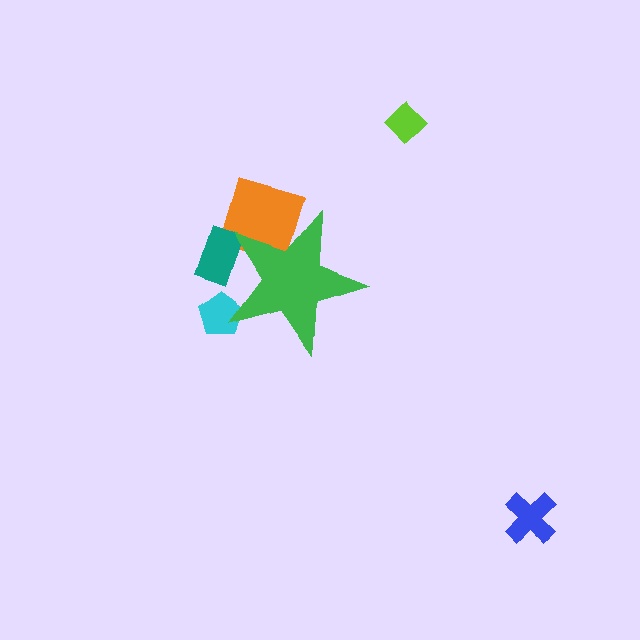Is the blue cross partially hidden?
No, the blue cross is fully visible.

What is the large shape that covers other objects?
A green star.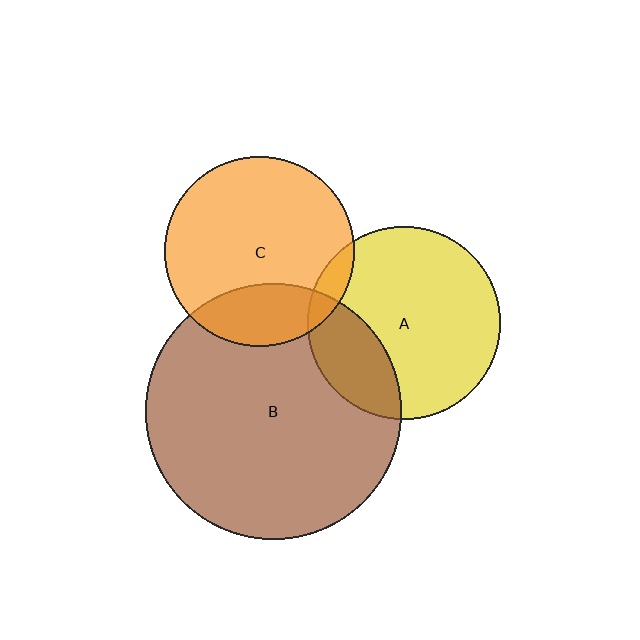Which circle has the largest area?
Circle B (brown).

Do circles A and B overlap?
Yes.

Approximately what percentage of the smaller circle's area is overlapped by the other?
Approximately 25%.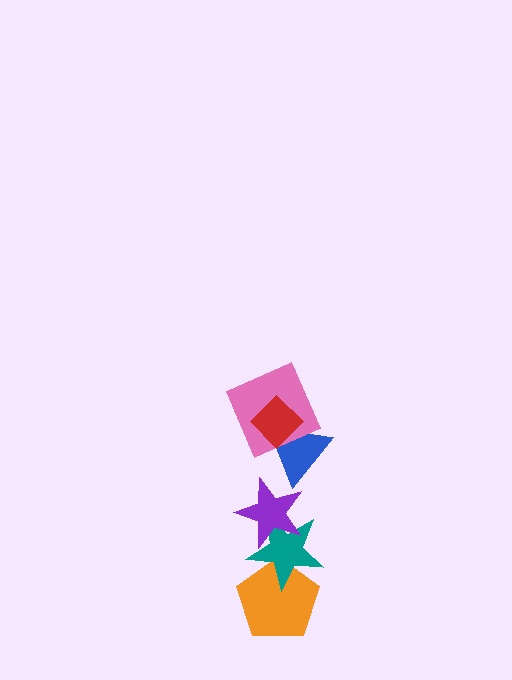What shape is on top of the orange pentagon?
The teal star is on top of the orange pentagon.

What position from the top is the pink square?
The pink square is 2nd from the top.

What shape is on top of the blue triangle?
The pink square is on top of the blue triangle.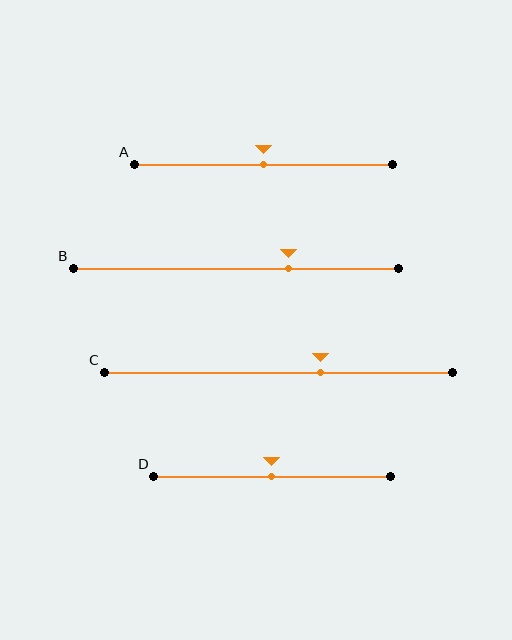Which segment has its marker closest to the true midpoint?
Segment A has its marker closest to the true midpoint.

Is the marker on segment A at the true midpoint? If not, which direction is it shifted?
Yes, the marker on segment A is at the true midpoint.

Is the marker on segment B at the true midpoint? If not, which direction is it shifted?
No, the marker on segment B is shifted to the right by about 16% of the segment length.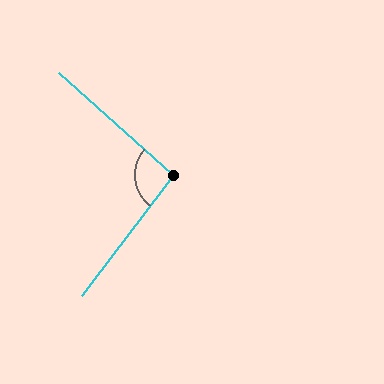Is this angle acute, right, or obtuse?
It is approximately a right angle.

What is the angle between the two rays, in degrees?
Approximately 94 degrees.